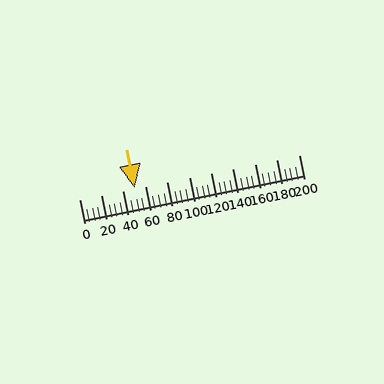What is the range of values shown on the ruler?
The ruler shows values from 0 to 200.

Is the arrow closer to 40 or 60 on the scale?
The arrow is closer to 60.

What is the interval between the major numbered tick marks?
The major tick marks are spaced 20 units apart.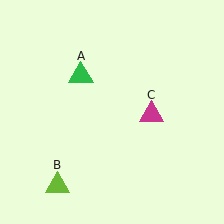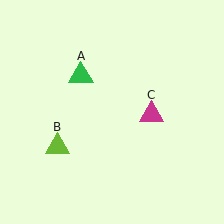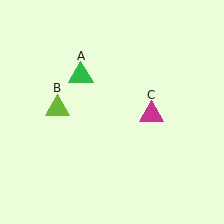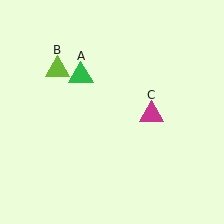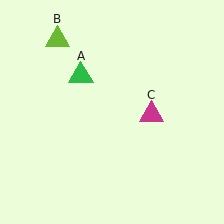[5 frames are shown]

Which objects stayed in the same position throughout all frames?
Green triangle (object A) and magenta triangle (object C) remained stationary.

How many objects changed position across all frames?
1 object changed position: lime triangle (object B).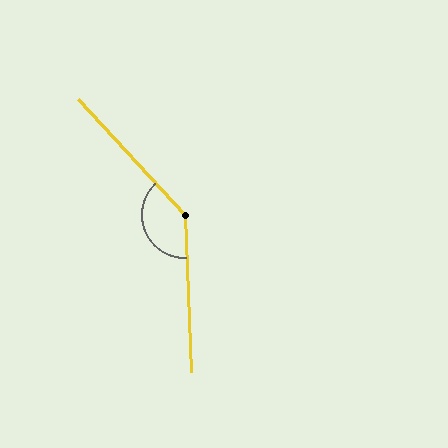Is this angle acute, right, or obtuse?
It is obtuse.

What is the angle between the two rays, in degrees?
Approximately 139 degrees.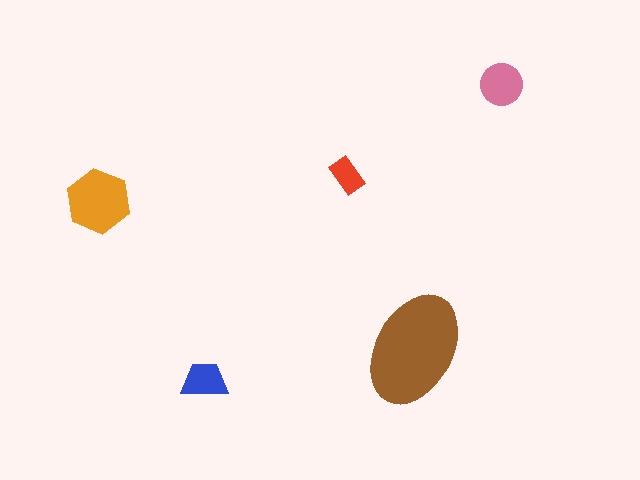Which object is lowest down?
The blue trapezoid is bottommost.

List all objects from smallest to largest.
The red rectangle, the blue trapezoid, the pink circle, the orange hexagon, the brown ellipse.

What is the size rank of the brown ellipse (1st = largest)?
1st.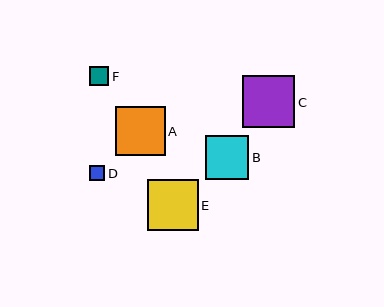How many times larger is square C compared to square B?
Square C is approximately 1.2 times the size of square B.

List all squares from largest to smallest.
From largest to smallest: C, E, A, B, F, D.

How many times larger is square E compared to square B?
Square E is approximately 1.2 times the size of square B.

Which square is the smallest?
Square D is the smallest with a size of approximately 16 pixels.